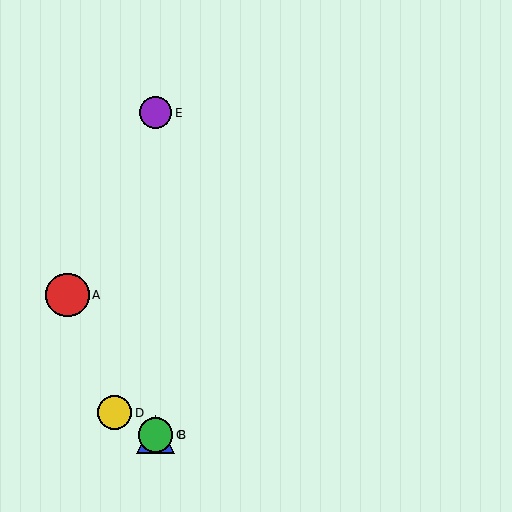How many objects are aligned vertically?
3 objects (B, C, E) are aligned vertically.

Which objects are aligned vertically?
Objects B, C, E are aligned vertically.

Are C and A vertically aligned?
No, C is at x≈156 and A is at x≈67.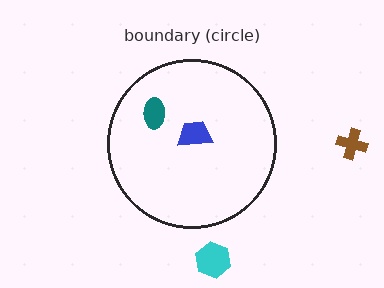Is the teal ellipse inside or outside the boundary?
Inside.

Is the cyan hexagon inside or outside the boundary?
Outside.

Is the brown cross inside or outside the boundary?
Outside.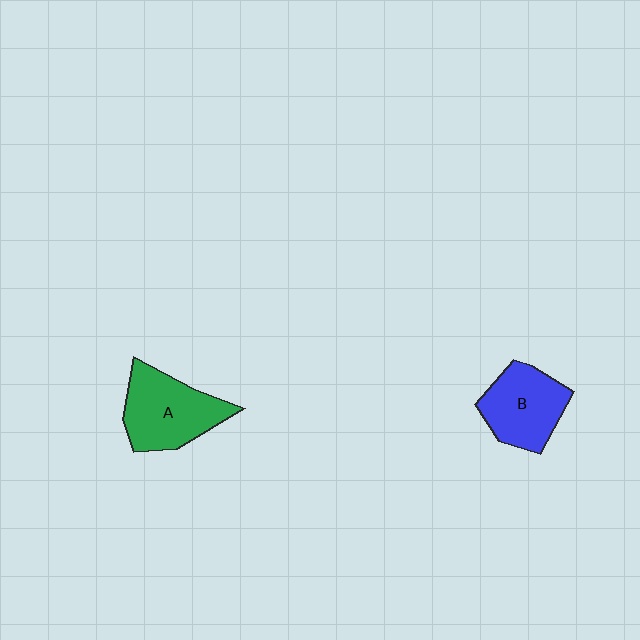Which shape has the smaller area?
Shape B (blue).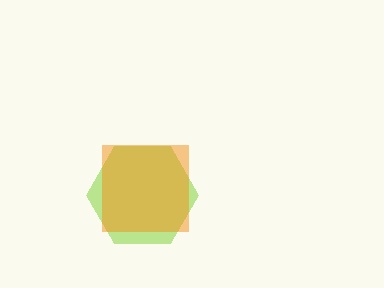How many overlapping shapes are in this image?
There are 2 overlapping shapes in the image.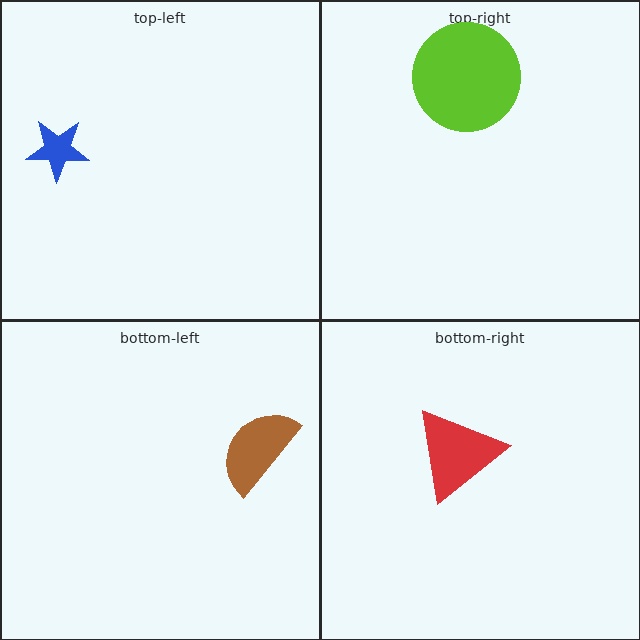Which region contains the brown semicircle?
The bottom-left region.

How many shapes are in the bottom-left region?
1.